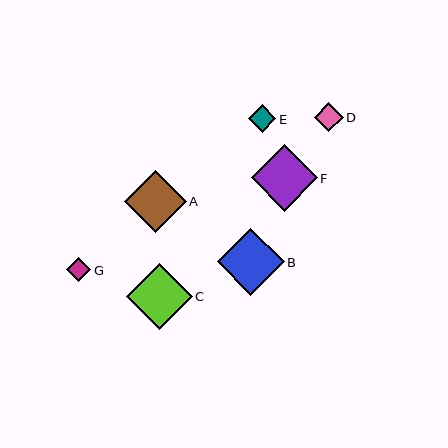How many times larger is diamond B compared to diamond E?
Diamond B is approximately 2.4 times the size of diamond E.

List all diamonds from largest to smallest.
From largest to smallest: B, F, C, A, D, E, G.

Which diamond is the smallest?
Diamond G is the smallest with a size of approximately 24 pixels.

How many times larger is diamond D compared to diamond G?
Diamond D is approximately 1.2 times the size of diamond G.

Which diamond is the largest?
Diamond B is the largest with a size of approximately 67 pixels.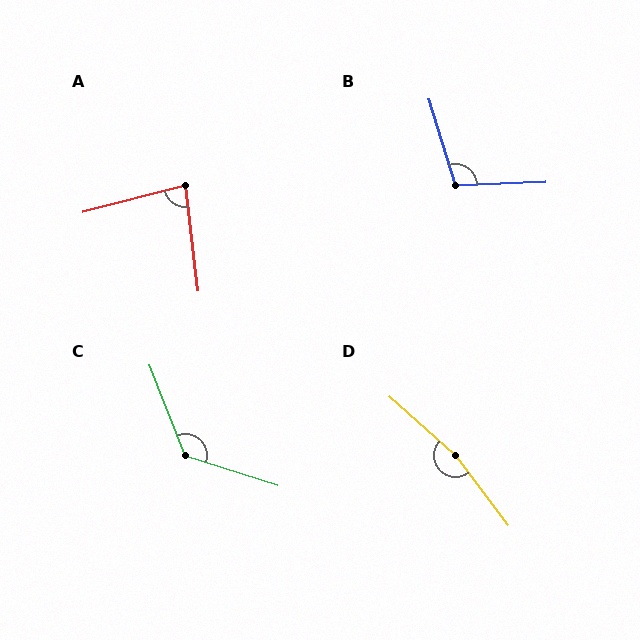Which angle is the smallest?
A, at approximately 82 degrees.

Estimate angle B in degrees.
Approximately 105 degrees.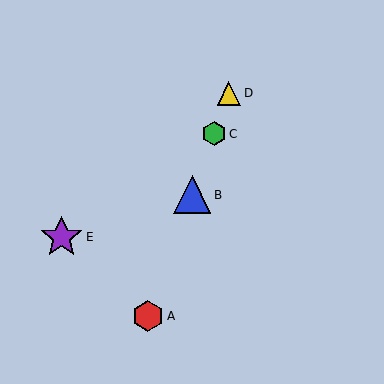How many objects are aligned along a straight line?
4 objects (A, B, C, D) are aligned along a straight line.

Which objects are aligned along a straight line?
Objects A, B, C, D are aligned along a straight line.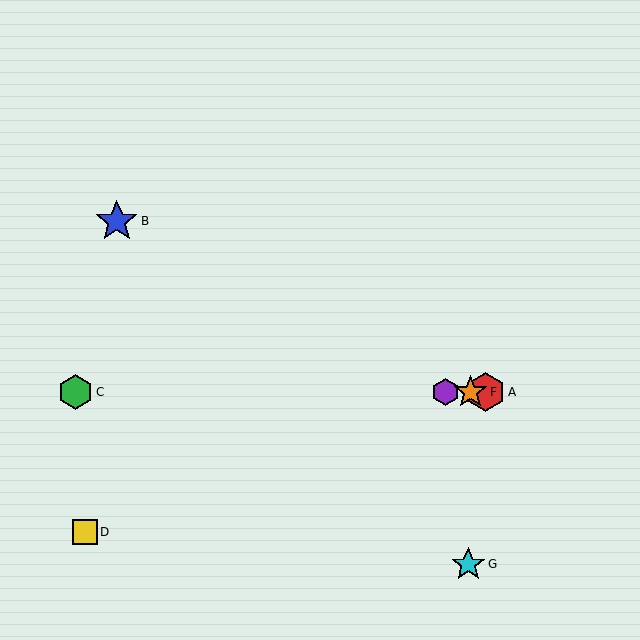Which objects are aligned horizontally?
Objects A, C, E, F are aligned horizontally.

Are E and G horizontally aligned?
No, E is at y≈392 and G is at y≈564.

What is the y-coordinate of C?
Object C is at y≈392.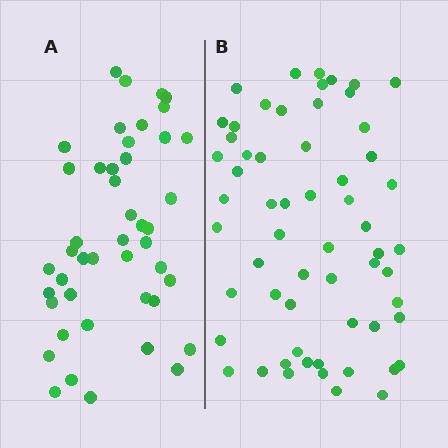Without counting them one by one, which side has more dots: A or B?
Region B (the right region) has more dots.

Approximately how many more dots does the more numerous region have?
Region B has approximately 15 more dots than region A.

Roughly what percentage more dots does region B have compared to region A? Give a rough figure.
About 35% more.